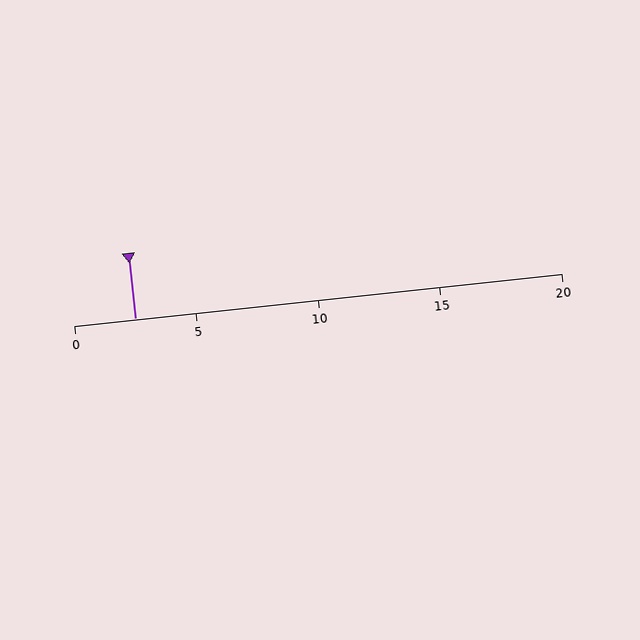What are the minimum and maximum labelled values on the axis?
The axis runs from 0 to 20.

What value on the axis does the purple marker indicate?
The marker indicates approximately 2.5.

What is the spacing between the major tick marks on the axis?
The major ticks are spaced 5 apart.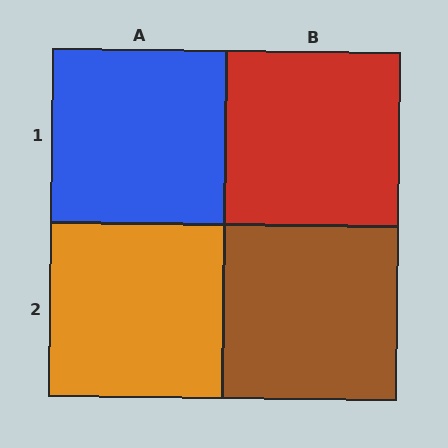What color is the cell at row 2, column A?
Orange.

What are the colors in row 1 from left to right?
Blue, red.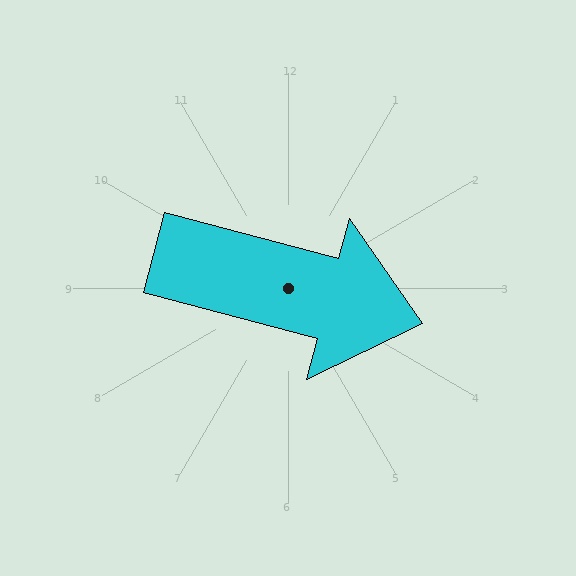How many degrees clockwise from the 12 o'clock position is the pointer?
Approximately 105 degrees.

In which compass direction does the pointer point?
East.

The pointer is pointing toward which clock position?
Roughly 3 o'clock.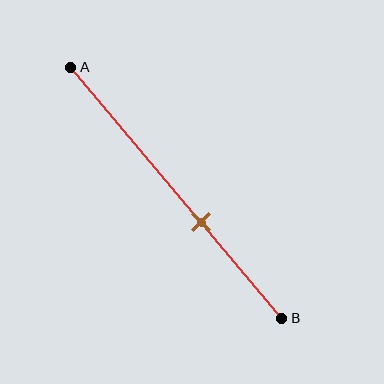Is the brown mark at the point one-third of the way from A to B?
No, the mark is at about 60% from A, not at the 33% one-third point.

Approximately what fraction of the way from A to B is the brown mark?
The brown mark is approximately 60% of the way from A to B.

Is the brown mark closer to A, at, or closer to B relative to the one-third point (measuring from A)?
The brown mark is closer to point B than the one-third point of segment AB.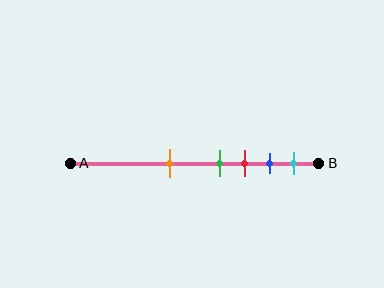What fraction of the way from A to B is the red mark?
The red mark is approximately 70% (0.7) of the way from A to B.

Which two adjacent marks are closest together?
The green and red marks are the closest adjacent pair.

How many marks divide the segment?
There are 5 marks dividing the segment.